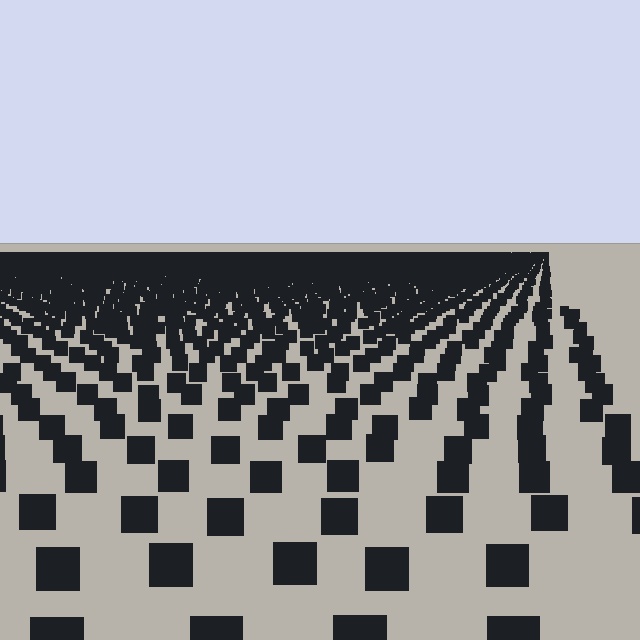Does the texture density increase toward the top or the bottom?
Density increases toward the top.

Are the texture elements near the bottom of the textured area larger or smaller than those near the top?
Larger. Near the bottom, elements are closer to the viewer and appear at a bigger on-screen size.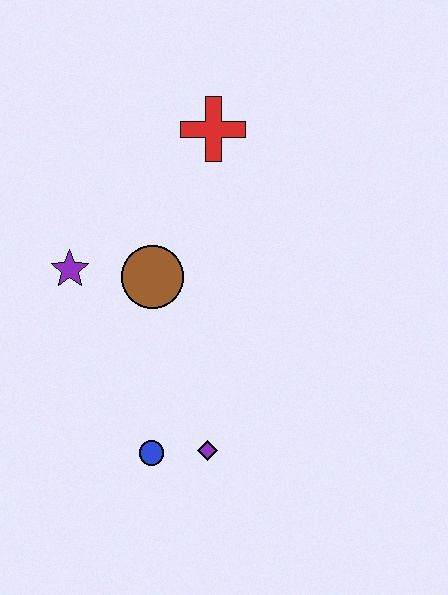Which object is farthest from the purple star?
The purple diamond is farthest from the purple star.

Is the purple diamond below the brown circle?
Yes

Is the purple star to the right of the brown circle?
No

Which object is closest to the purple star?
The brown circle is closest to the purple star.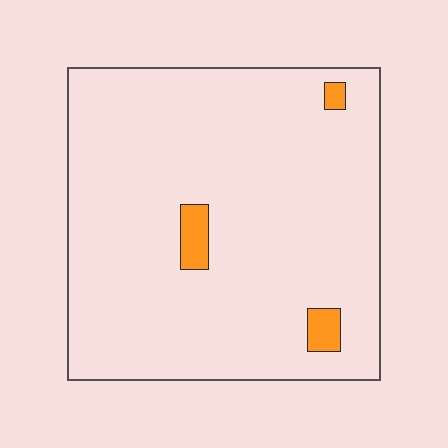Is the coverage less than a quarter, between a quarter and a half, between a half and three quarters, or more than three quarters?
Less than a quarter.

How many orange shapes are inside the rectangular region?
3.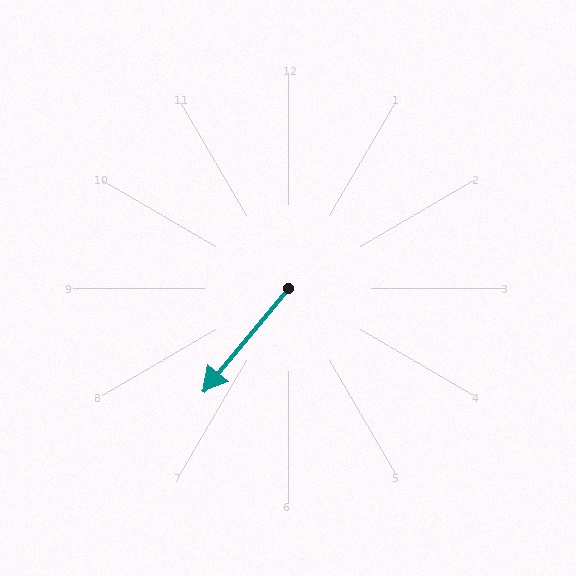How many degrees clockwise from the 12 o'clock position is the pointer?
Approximately 220 degrees.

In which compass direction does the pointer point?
Southwest.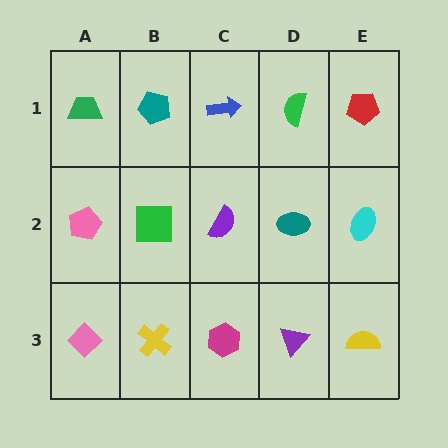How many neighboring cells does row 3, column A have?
2.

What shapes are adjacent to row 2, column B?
A teal pentagon (row 1, column B), a yellow cross (row 3, column B), a pink pentagon (row 2, column A), a purple semicircle (row 2, column C).